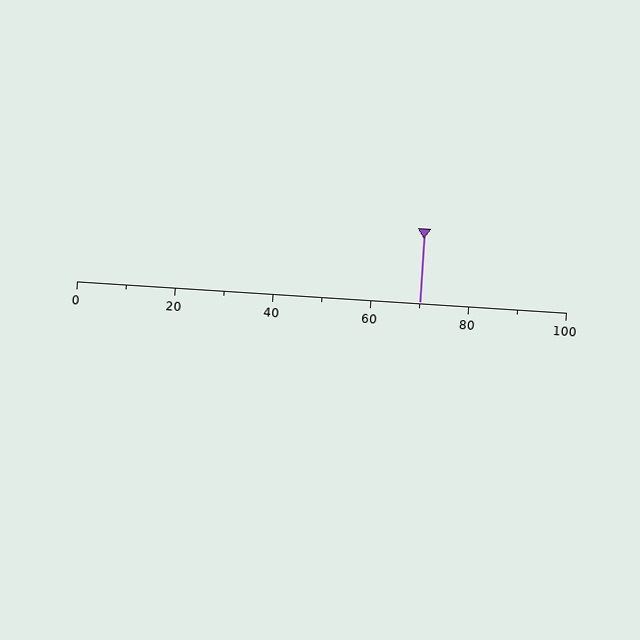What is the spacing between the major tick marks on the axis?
The major ticks are spaced 20 apart.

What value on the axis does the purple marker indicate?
The marker indicates approximately 70.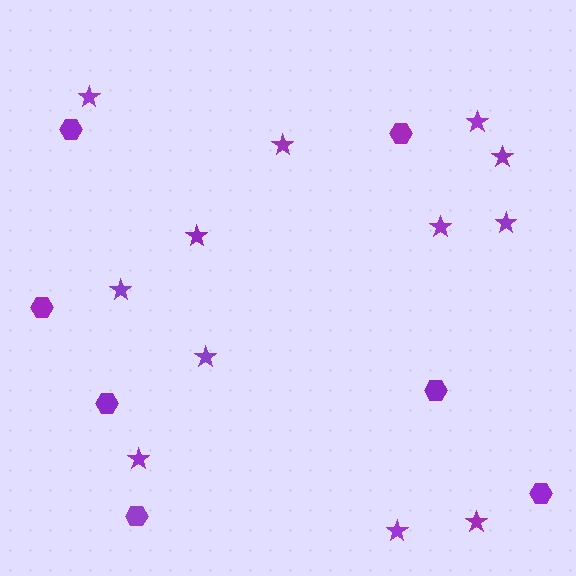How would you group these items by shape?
There are 2 groups: one group of stars (12) and one group of hexagons (7).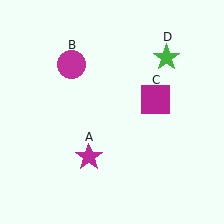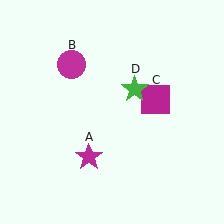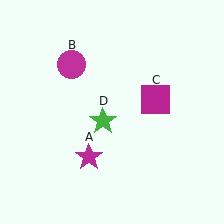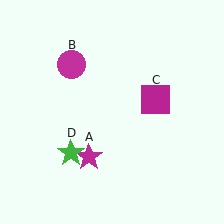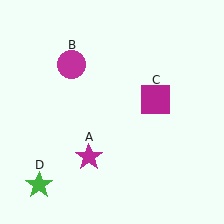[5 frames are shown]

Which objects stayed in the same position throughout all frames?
Magenta star (object A) and magenta circle (object B) and magenta square (object C) remained stationary.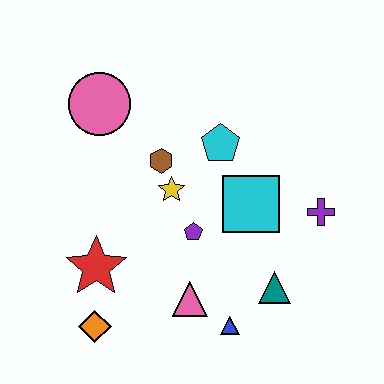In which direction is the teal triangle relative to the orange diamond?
The teal triangle is to the right of the orange diamond.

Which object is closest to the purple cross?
The cyan square is closest to the purple cross.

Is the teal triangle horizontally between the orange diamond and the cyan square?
No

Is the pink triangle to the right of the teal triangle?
No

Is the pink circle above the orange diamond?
Yes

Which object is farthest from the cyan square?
The orange diamond is farthest from the cyan square.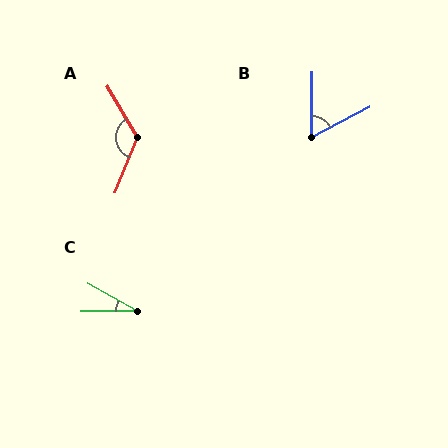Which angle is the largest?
A, at approximately 127 degrees.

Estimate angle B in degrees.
Approximately 62 degrees.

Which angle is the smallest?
C, at approximately 30 degrees.